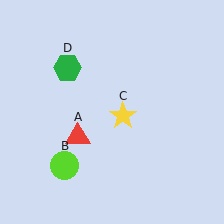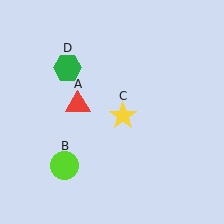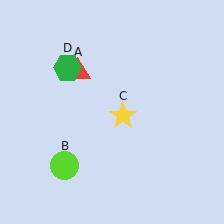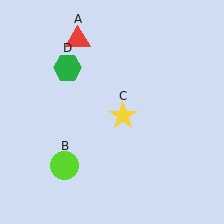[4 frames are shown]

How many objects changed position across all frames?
1 object changed position: red triangle (object A).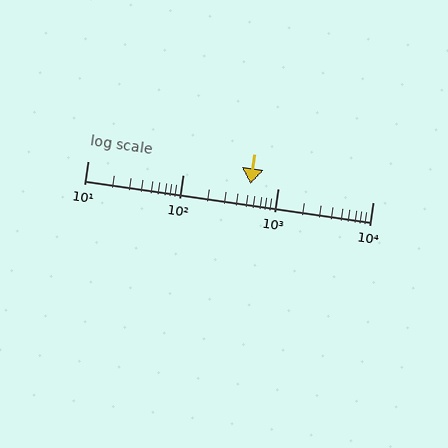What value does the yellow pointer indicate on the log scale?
The pointer indicates approximately 520.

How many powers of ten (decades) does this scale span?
The scale spans 3 decades, from 10 to 10000.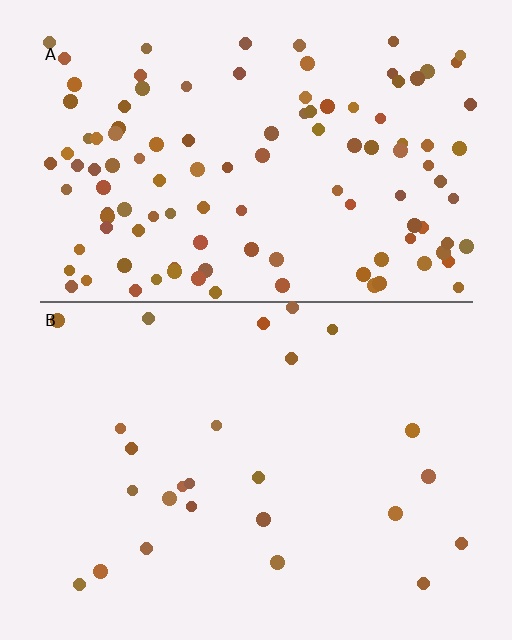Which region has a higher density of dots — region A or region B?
A (the top).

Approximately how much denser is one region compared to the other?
Approximately 4.4× — region A over region B.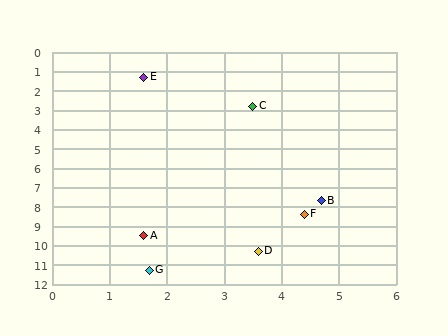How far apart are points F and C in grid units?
Points F and C are about 5.7 grid units apart.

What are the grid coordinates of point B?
Point B is at approximately (4.7, 7.7).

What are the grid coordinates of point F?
Point F is at approximately (4.4, 8.4).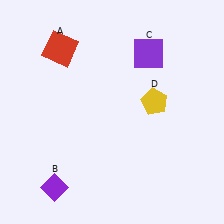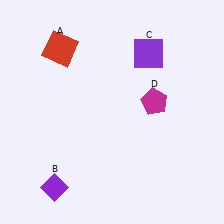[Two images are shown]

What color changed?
The pentagon (D) changed from yellow in Image 1 to magenta in Image 2.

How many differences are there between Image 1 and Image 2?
There is 1 difference between the two images.